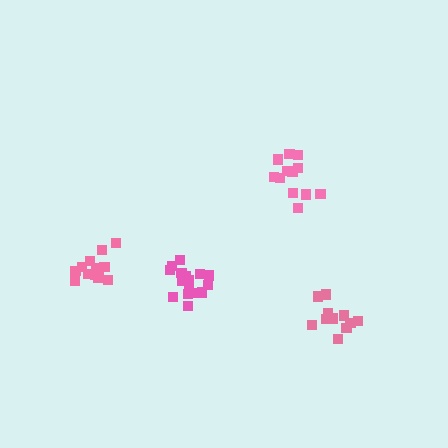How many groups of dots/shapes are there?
There are 4 groups.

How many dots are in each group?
Group 1: 11 dots, Group 2: 12 dots, Group 3: 16 dots, Group 4: 13 dots (52 total).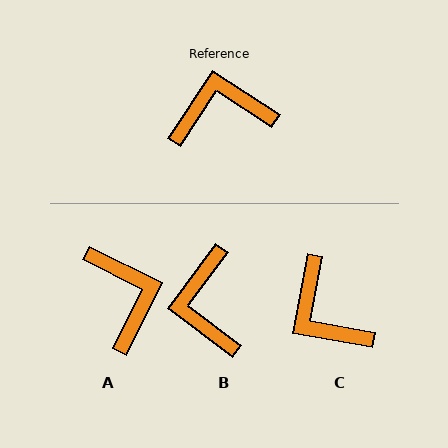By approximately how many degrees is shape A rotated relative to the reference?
Approximately 83 degrees clockwise.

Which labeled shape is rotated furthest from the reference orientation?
C, about 113 degrees away.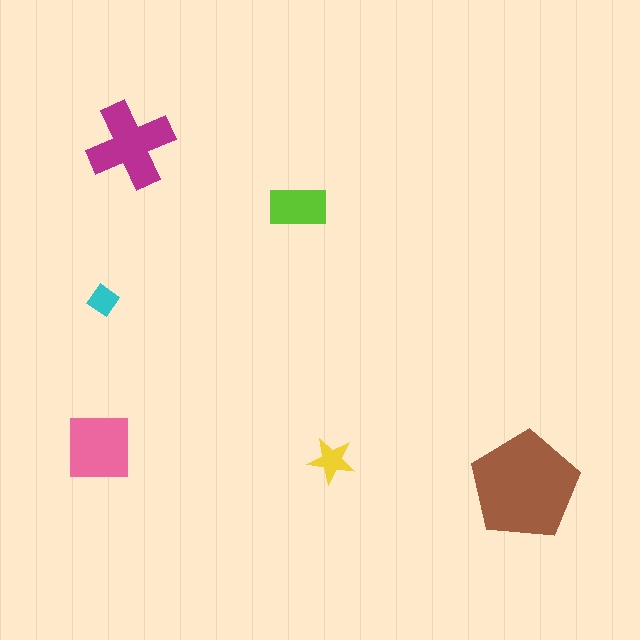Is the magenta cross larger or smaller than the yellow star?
Larger.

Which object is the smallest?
The cyan diamond.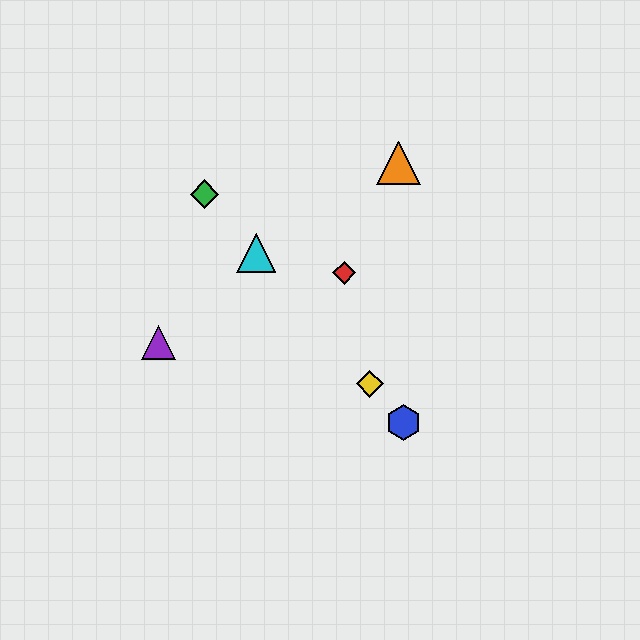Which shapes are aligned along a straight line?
The blue hexagon, the green diamond, the yellow diamond, the cyan triangle are aligned along a straight line.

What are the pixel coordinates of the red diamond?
The red diamond is at (344, 273).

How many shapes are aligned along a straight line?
4 shapes (the blue hexagon, the green diamond, the yellow diamond, the cyan triangle) are aligned along a straight line.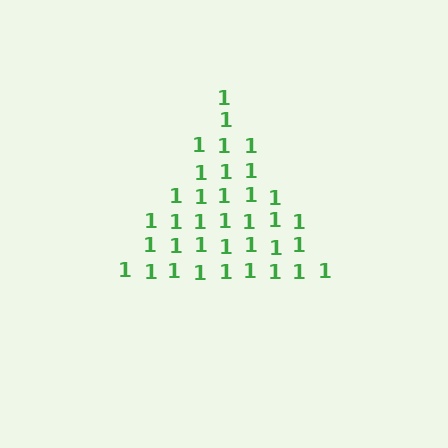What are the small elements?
The small elements are digit 1's.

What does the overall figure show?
The overall figure shows a triangle.